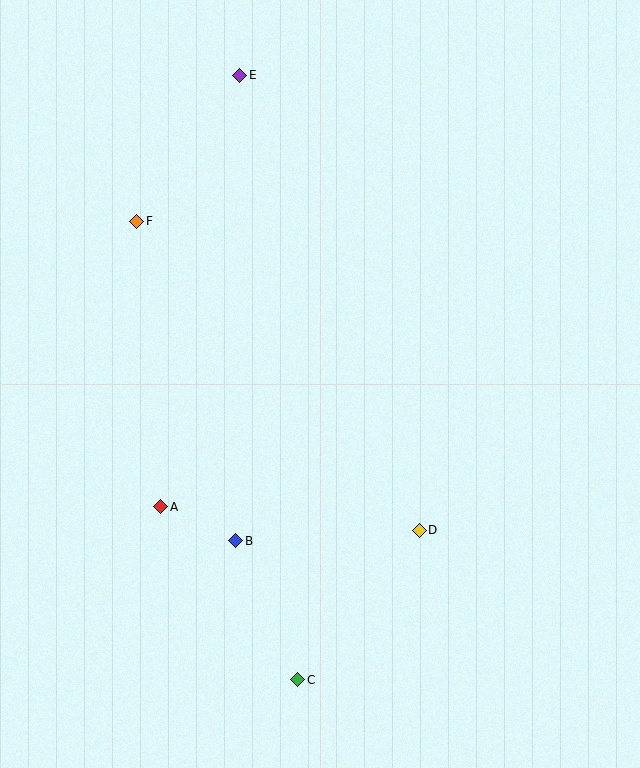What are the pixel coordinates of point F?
Point F is at (137, 221).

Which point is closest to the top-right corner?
Point E is closest to the top-right corner.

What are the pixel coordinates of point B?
Point B is at (236, 541).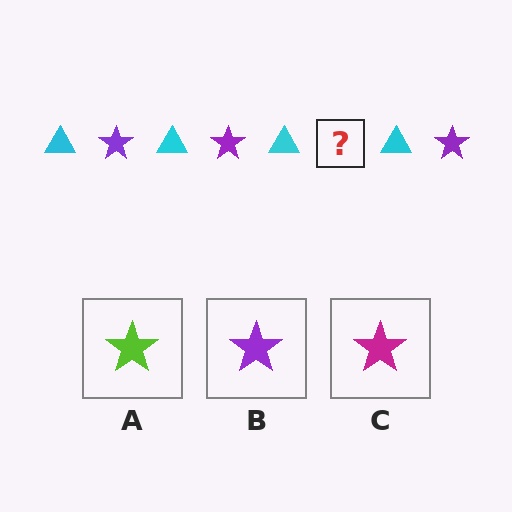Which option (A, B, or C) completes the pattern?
B.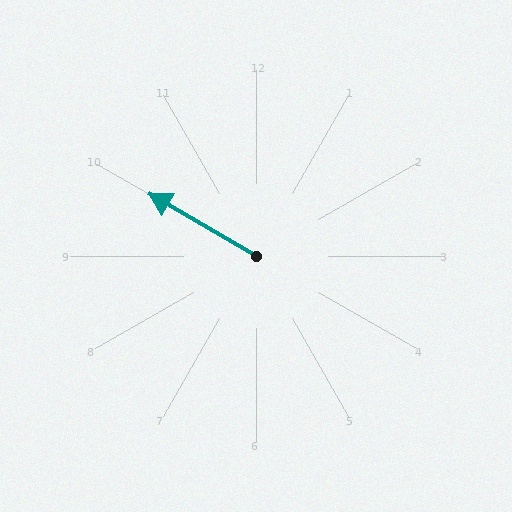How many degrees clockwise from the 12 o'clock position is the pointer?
Approximately 300 degrees.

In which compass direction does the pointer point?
Northwest.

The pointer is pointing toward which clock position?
Roughly 10 o'clock.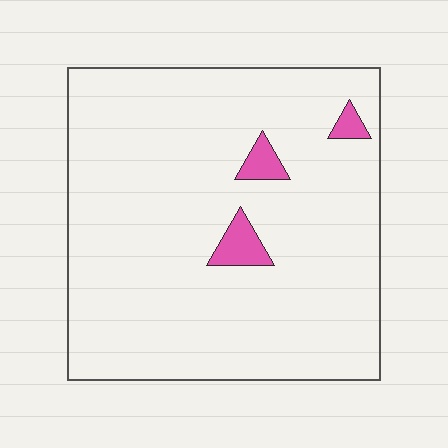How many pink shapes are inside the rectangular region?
3.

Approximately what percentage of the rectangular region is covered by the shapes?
Approximately 5%.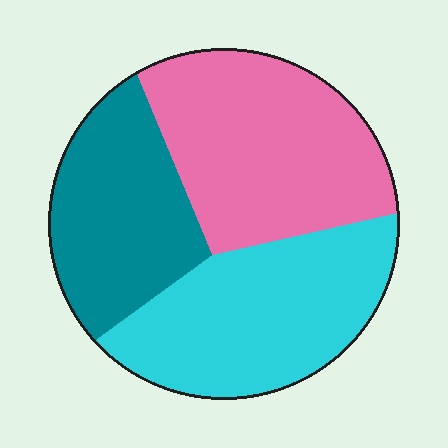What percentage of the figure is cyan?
Cyan takes up about one third (1/3) of the figure.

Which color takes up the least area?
Teal, at roughly 25%.